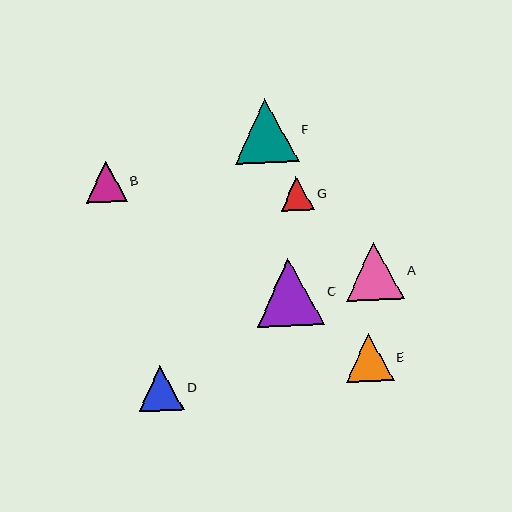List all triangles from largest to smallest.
From largest to smallest: C, F, A, E, D, B, G.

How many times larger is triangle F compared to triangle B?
Triangle F is approximately 1.6 times the size of triangle B.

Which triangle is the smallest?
Triangle G is the smallest with a size of approximately 34 pixels.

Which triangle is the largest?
Triangle C is the largest with a size of approximately 67 pixels.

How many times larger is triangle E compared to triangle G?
Triangle E is approximately 1.4 times the size of triangle G.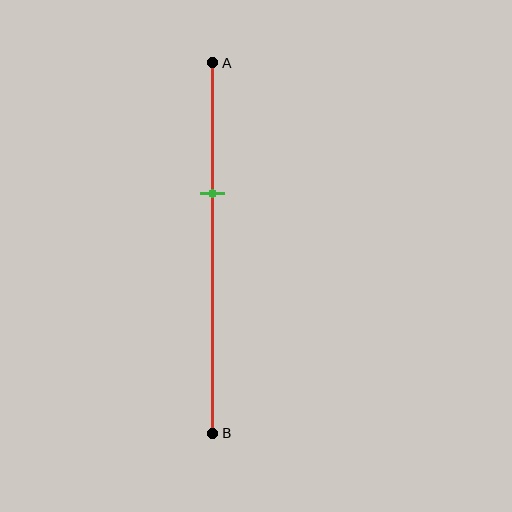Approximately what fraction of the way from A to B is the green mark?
The green mark is approximately 35% of the way from A to B.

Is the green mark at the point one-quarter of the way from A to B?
No, the mark is at about 35% from A, not at the 25% one-quarter point.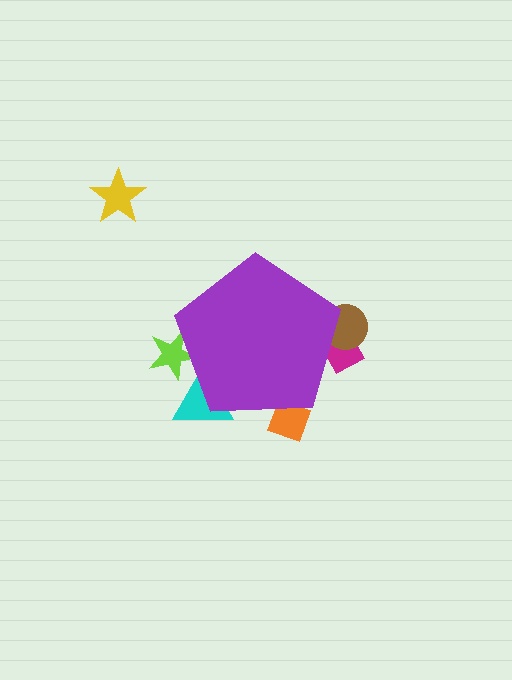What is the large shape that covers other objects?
A purple pentagon.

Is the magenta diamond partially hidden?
Yes, the magenta diamond is partially hidden behind the purple pentagon.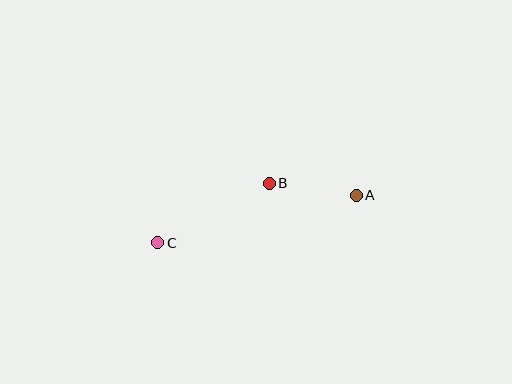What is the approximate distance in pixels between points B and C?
The distance between B and C is approximately 127 pixels.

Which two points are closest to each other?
Points A and B are closest to each other.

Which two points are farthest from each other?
Points A and C are farthest from each other.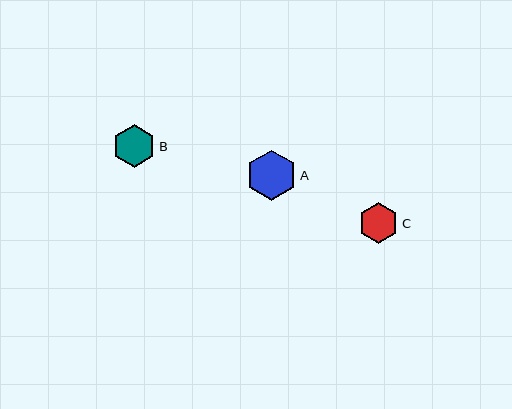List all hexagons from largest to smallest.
From largest to smallest: A, B, C.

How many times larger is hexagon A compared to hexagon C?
Hexagon A is approximately 1.2 times the size of hexagon C.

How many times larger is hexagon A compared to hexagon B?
Hexagon A is approximately 1.2 times the size of hexagon B.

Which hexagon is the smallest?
Hexagon C is the smallest with a size of approximately 40 pixels.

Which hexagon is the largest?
Hexagon A is the largest with a size of approximately 50 pixels.